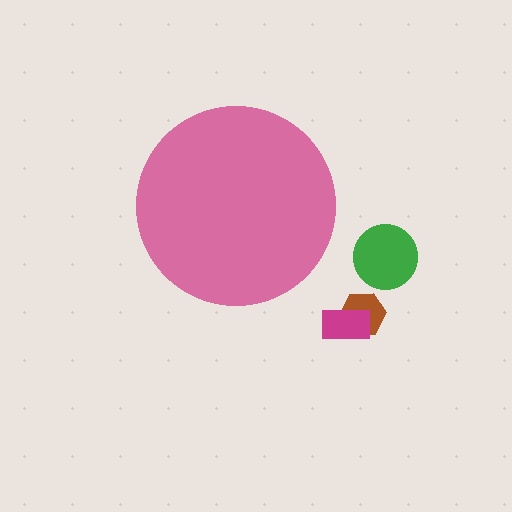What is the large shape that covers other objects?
A pink circle.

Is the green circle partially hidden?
No, the green circle is fully visible.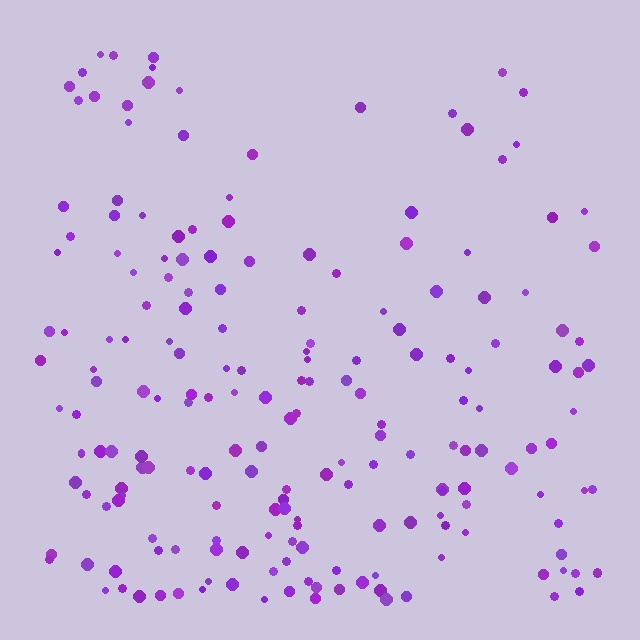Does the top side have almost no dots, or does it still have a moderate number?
Still a moderate number, just noticeably fewer than the bottom.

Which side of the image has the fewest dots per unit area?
The top.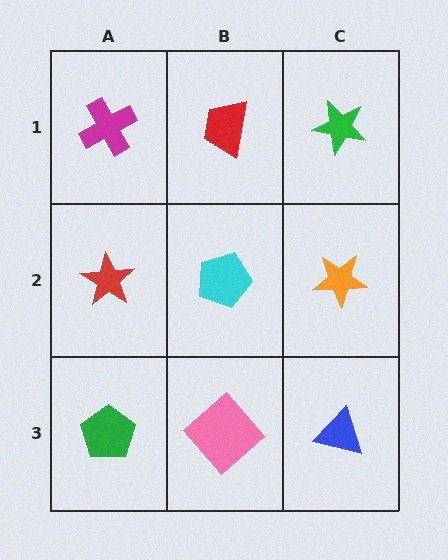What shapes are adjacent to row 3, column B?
A cyan pentagon (row 2, column B), a green pentagon (row 3, column A), a blue triangle (row 3, column C).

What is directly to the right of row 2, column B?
An orange star.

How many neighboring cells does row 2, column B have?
4.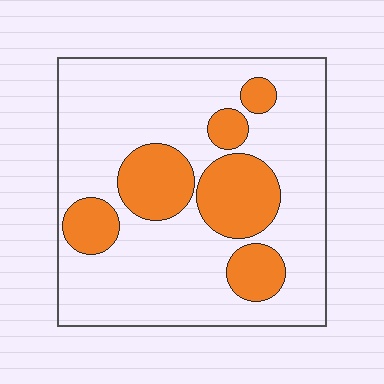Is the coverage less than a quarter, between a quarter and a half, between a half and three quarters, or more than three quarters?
Between a quarter and a half.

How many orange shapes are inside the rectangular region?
6.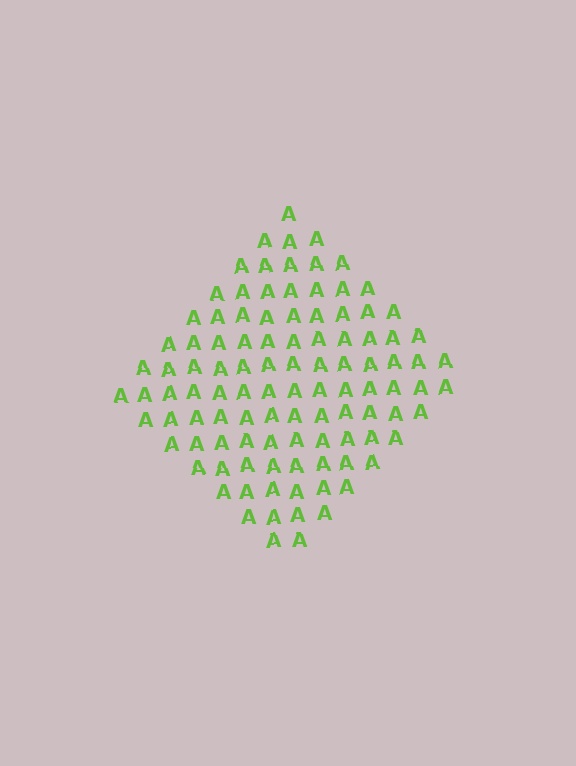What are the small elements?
The small elements are letter A's.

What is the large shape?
The large shape is a diamond.